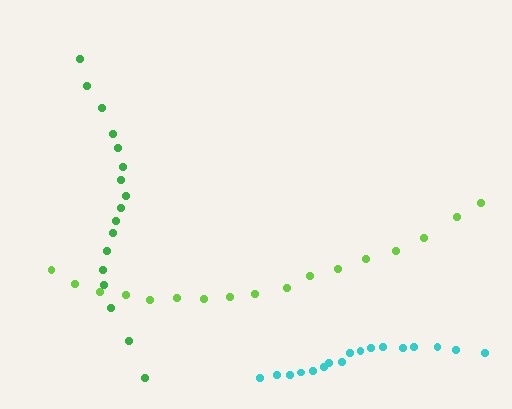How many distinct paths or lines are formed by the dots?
There are 3 distinct paths.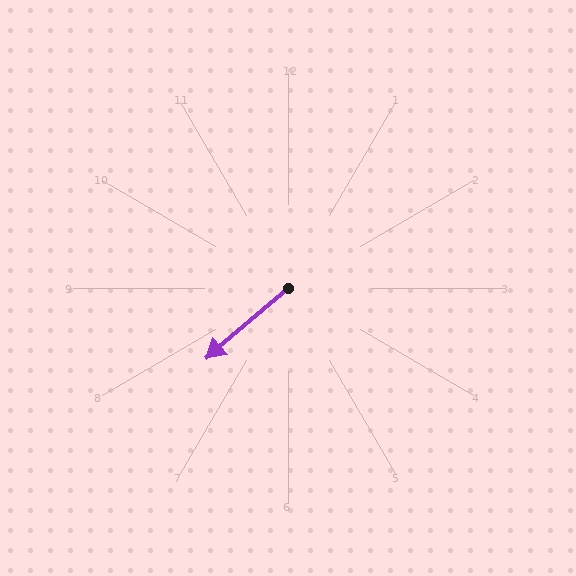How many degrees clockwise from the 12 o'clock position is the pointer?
Approximately 230 degrees.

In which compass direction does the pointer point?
Southwest.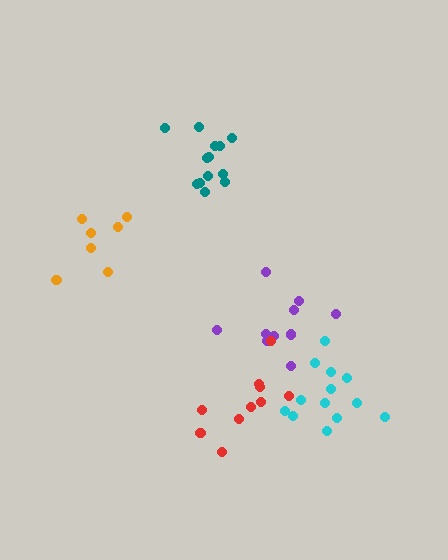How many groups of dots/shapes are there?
There are 5 groups.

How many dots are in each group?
Group 1: 10 dots, Group 2: 13 dots, Group 3: 10 dots, Group 4: 13 dots, Group 5: 7 dots (53 total).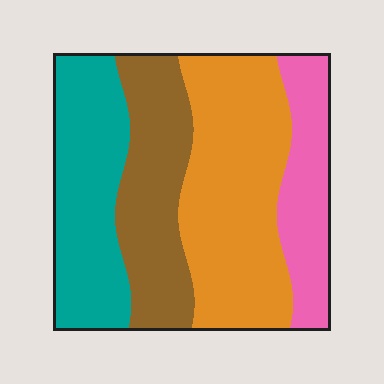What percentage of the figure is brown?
Brown covers 23% of the figure.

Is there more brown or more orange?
Orange.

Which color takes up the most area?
Orange, at roughly 35%.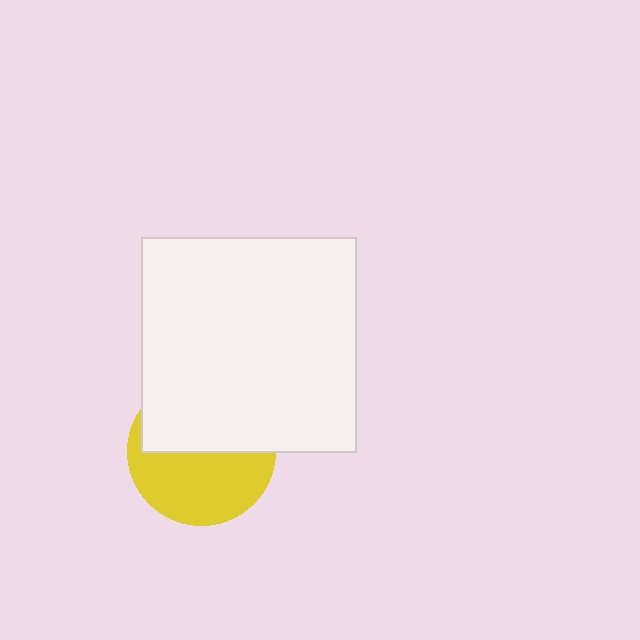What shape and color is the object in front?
The object in front is a white square.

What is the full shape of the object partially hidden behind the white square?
The partially hidden object is a yellow circle.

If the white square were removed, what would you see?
You would see the complete yellow circle.